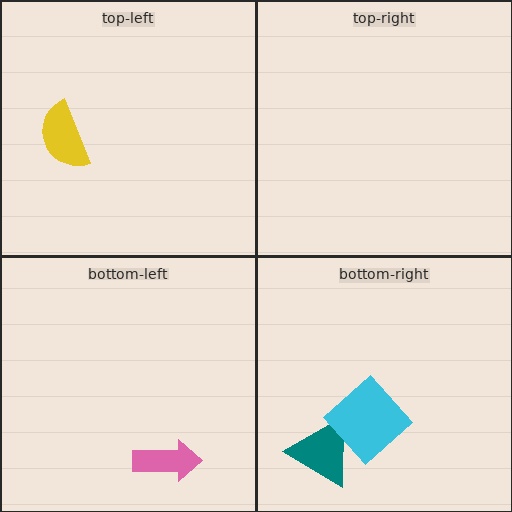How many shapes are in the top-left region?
1.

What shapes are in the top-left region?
The yellow semicircle.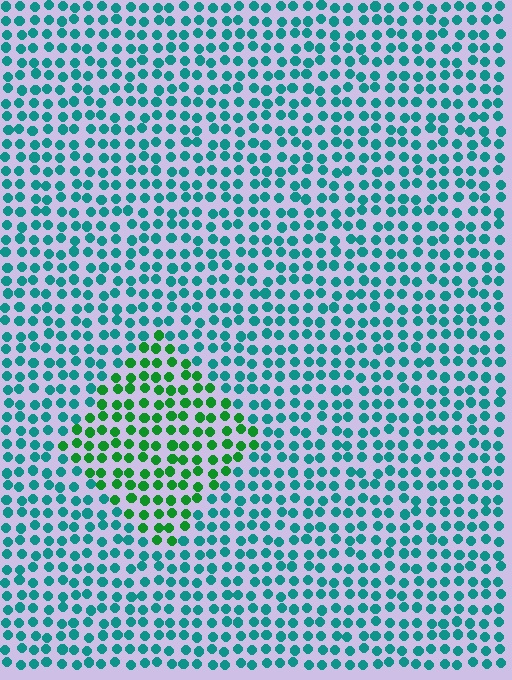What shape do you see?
I see a diamond.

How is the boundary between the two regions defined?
The boundary is defined purely by a slight shift in hue (about 45 degrees). Spacing, size, and orientation are identical on both sides.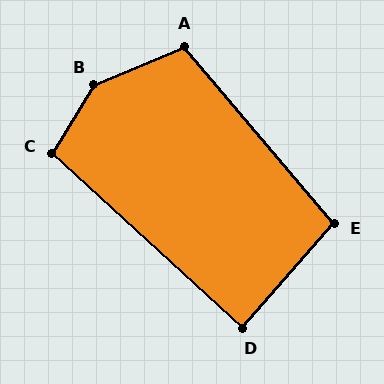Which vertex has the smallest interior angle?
D, at approximately 89 degrees.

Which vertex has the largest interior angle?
B, at approximately 144 degrees.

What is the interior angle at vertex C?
Approximately 101 degrees (obtuse).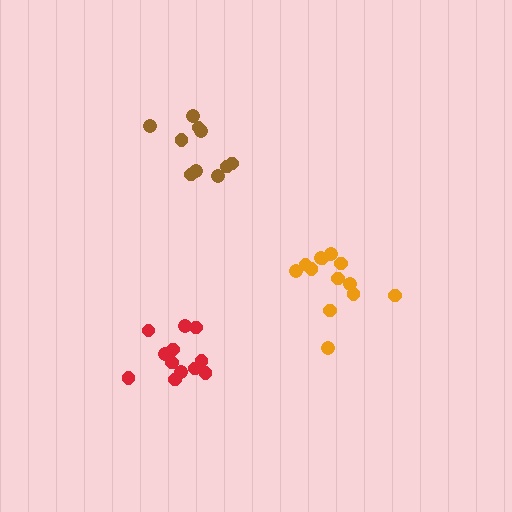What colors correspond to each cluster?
The clusters are colored: red, brown, orange.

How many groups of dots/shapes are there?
There are 3 groups.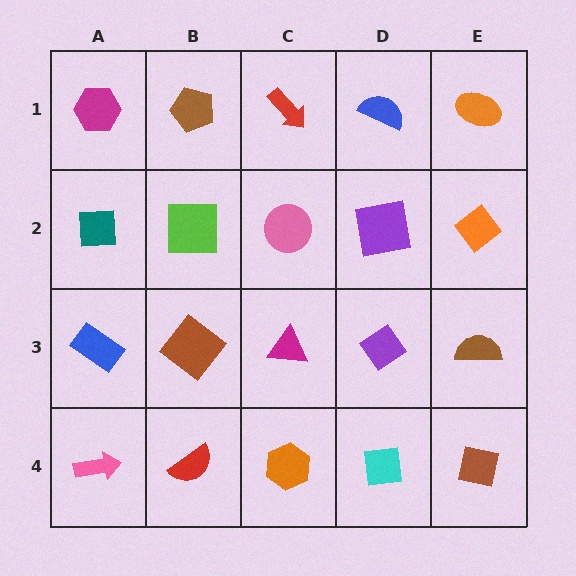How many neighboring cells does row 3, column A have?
3.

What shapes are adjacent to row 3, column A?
A teal square (row 2, column A), a pink arrow (row 4, column A), a brown diamond (row 3, column B).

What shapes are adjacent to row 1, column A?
A teal square (row 2, column A), a brown pentagon (row 1, column B).